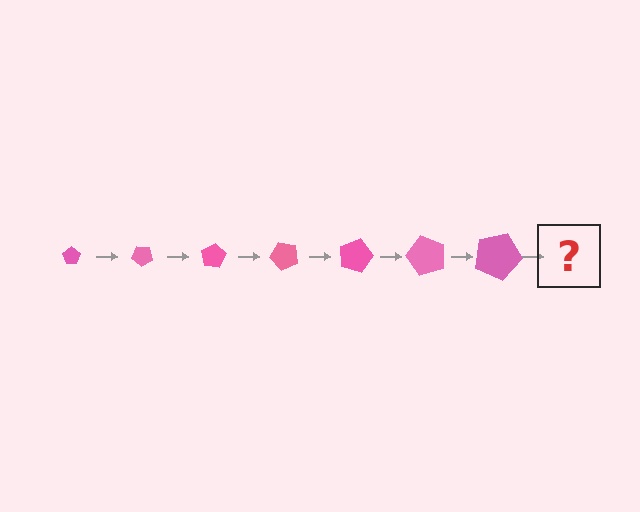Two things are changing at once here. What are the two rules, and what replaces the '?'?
The two rules are that the pentagon grows larger each step and it rotates 40 degrees each step. The '?' should be a pentagon, larger than the previous one and rotated 280 degrees from the start.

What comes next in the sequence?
The next element should be a pentagon, larger than the previous one and rotated 280 degrees from the start.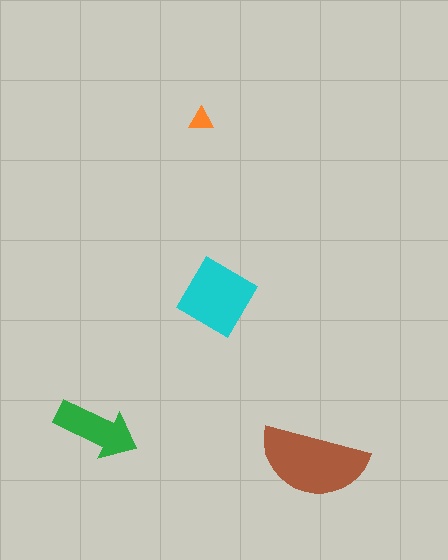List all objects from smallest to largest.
The orange triangle, the green arrow, the cyan diamond, the brown semicircle.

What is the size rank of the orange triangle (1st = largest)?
4th.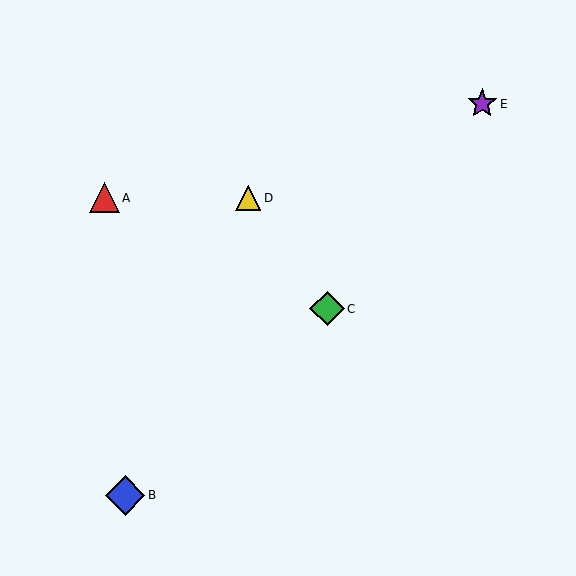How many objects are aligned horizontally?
2 objects (A, D) are aligned horizontally.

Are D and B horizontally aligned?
No, D is at y≈198 and B is at y≈495.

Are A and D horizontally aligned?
Yes, both are at y≈198.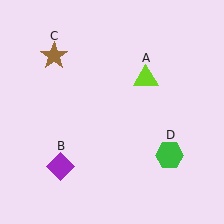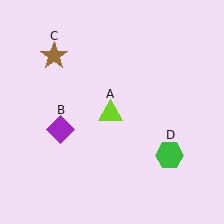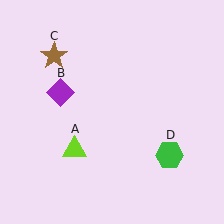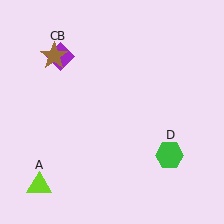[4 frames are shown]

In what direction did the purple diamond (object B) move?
The purple diamond (object B) moved up.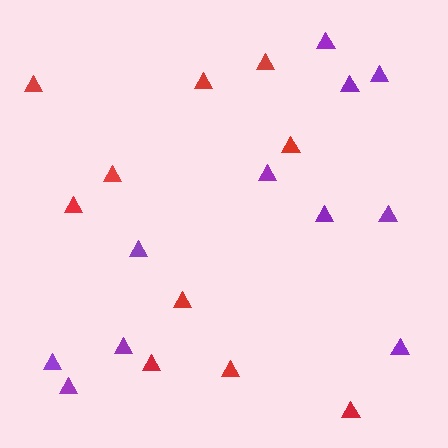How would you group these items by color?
There are 2 groups: one group of red triangles (10) and one group of purple triangles (11).